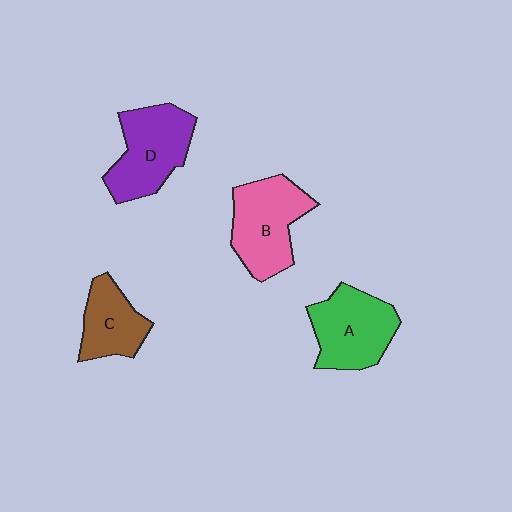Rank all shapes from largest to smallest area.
From largest to smallest: B (pink), D (purple), A (green), C (brown).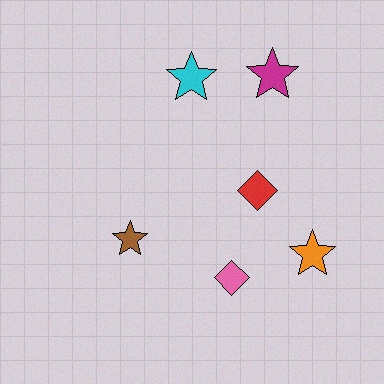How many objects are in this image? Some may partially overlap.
There are 6 objects.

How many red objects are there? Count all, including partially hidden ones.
There is 1 red object.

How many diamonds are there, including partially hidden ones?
There are 2 diamonds.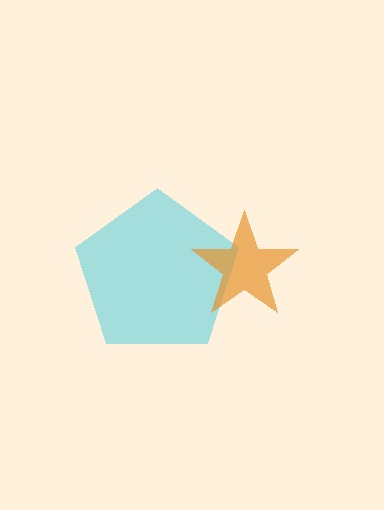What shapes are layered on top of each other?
The layered shapes are: a cyan pentagon, an orange star.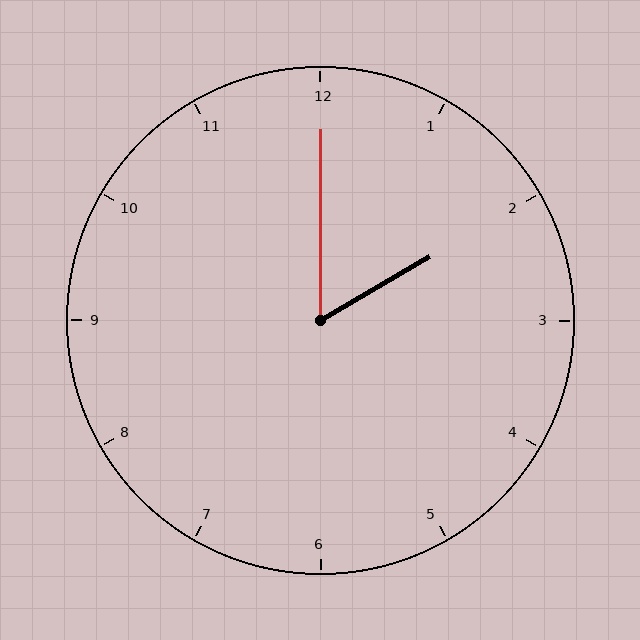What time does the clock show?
2:00.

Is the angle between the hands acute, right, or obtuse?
It is acute.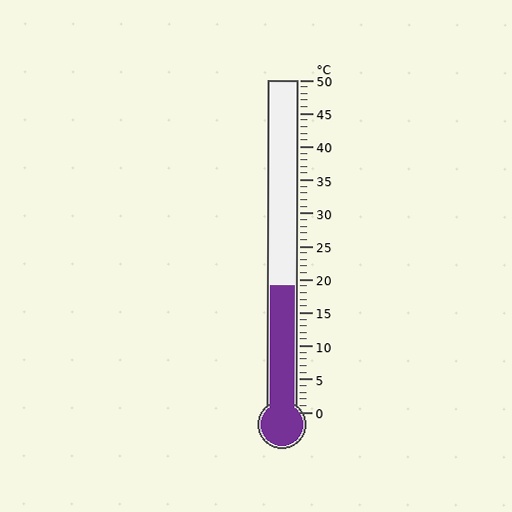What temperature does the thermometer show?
The thermometer shows approximately 19°C.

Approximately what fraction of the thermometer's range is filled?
The thermometer is filled to approximately 40% of its range.